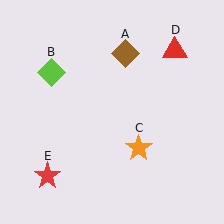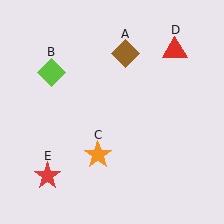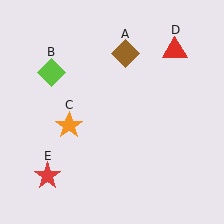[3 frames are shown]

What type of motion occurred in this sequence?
The orange star (object C) rotated clockwise around the center of the scene.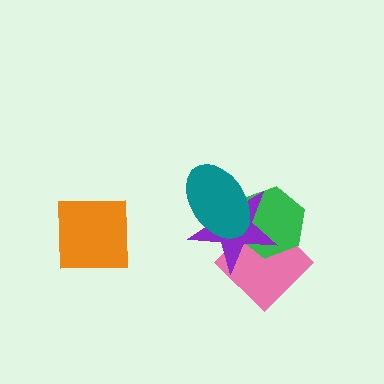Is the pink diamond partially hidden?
Yes, it is partially covered by another shape.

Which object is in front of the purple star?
The teal ellipse is in front of the purple star.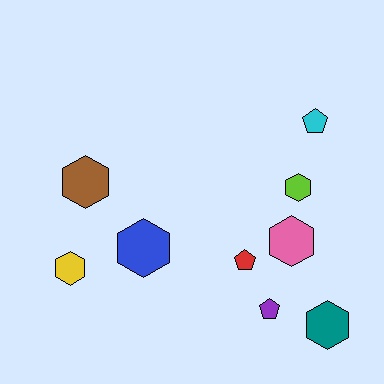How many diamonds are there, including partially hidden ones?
There are no diamonds.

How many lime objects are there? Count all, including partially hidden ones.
There is 1 lime object.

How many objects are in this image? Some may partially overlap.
There are 9 objects.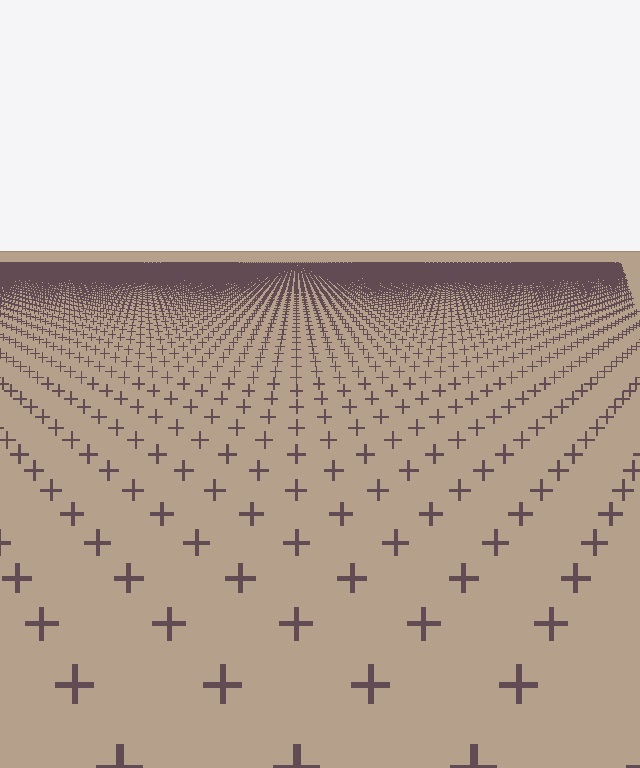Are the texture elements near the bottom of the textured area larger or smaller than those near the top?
Larger. Near the bottom, elements are closer to the viewer and appear at a bigger on-screen size.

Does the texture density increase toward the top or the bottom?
Density increases toward the top.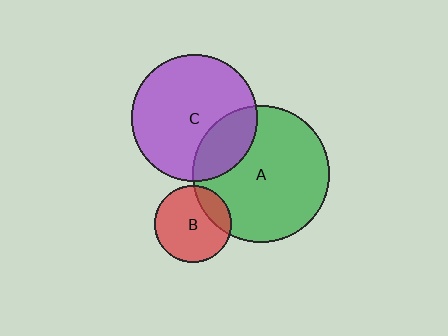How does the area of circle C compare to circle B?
Approximately 2.7 times.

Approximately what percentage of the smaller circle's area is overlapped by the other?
Approximately 25%.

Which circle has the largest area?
Circle A (green).